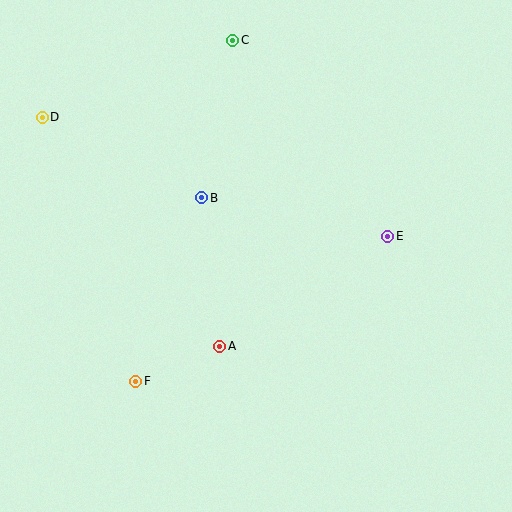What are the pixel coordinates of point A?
Point A is at (220, 346).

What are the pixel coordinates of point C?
Point C is at (233, 40).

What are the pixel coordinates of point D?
Point D is at (42, 117).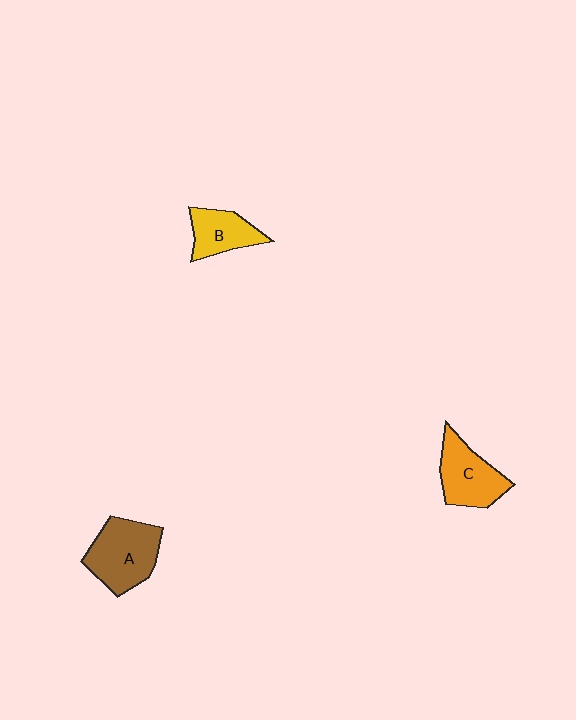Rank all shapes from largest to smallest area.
From largest to smallest: A (brown), C (orange), B (yellow).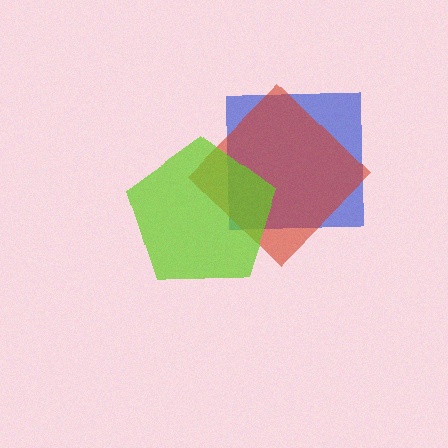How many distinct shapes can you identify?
There are 3 distinct shapes: a blue square, a red diamond, a lime pentagon.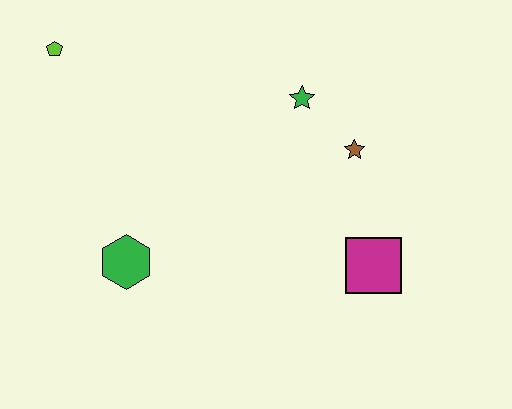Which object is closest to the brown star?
The green star is closest to the brown star.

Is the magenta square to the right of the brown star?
Yes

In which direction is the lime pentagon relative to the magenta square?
The lime pentagon is to the left of the magenta square.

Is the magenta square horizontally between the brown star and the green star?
No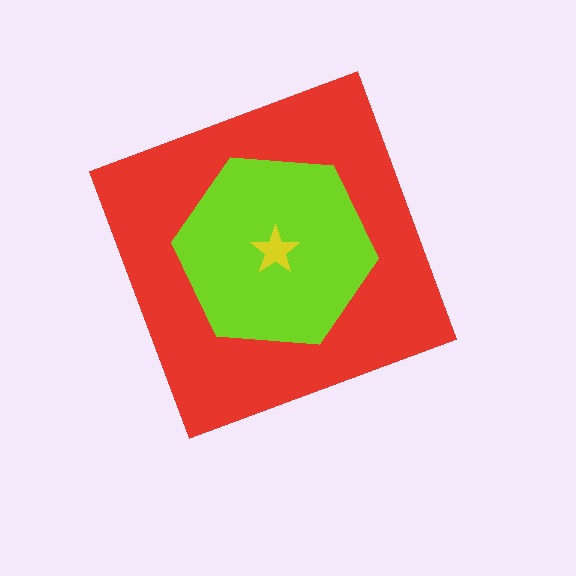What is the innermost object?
The yellow star.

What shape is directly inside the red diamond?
The lime hexagon.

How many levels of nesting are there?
3.